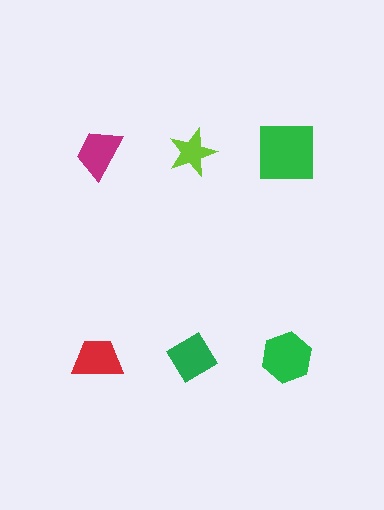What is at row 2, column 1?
A red trapezoid.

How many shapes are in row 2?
3 shapes.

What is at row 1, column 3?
A green square.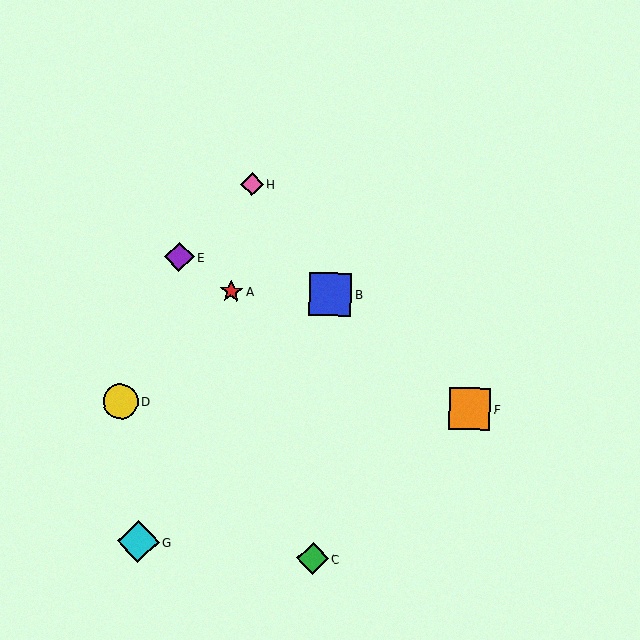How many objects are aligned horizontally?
2 objects (A, B) are aligned horizontally.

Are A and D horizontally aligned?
No, A is at y≈291 and D is at y≈401.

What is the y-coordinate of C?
Object C is at y≈559.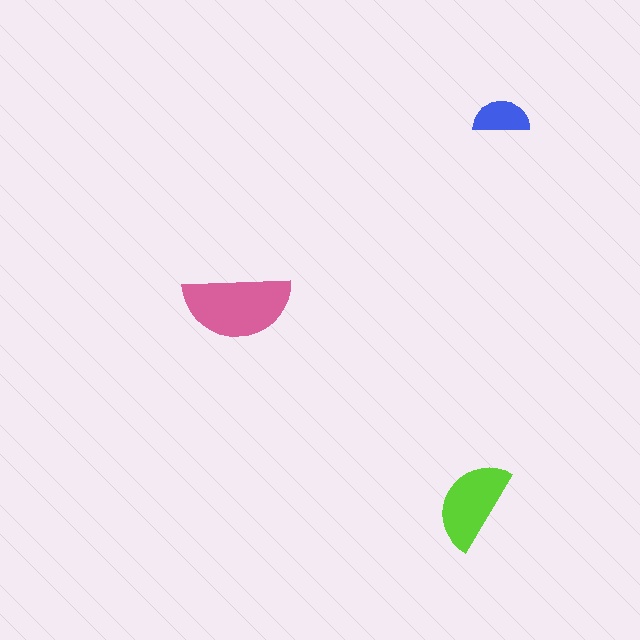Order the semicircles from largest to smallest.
the pink one, the lime one, the blue one.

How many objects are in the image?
There are 3 objects in the image.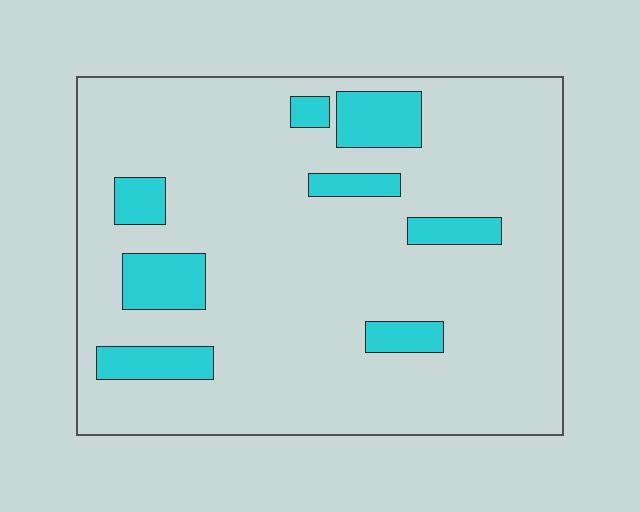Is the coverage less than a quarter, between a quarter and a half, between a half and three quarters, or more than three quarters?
Less than a quarter.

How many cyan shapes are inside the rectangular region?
8.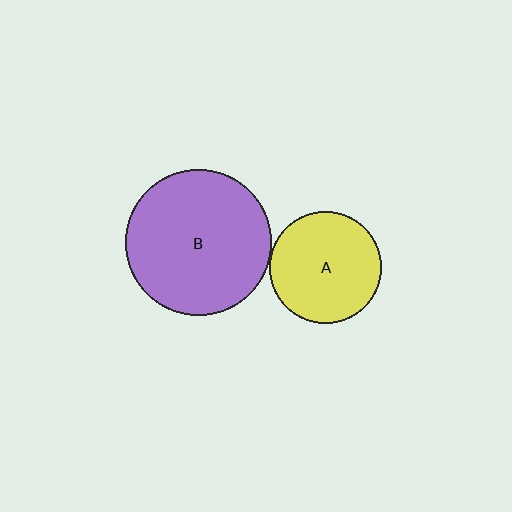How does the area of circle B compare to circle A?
Approximately 1.7 times.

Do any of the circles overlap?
No, none of the circles overlap.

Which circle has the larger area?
Circle B (purple).